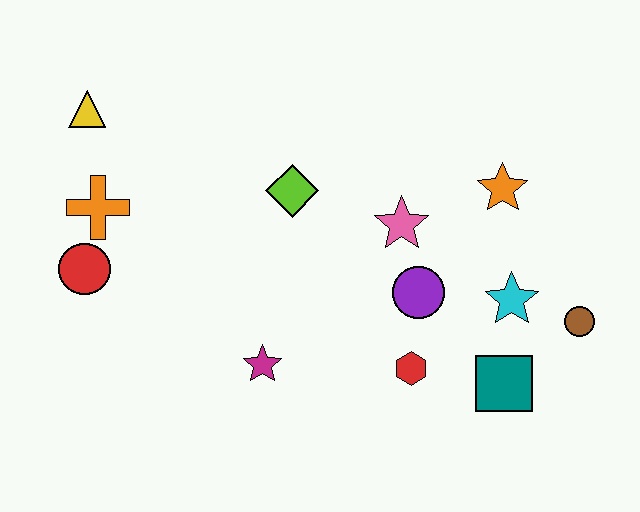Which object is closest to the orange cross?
The red circle is closest to the orange cross.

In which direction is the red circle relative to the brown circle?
The red circle is to the left of the brown circle.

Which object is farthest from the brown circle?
The yellow triangle is farthest from the brown circle.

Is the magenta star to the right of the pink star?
No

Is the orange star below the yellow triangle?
Yes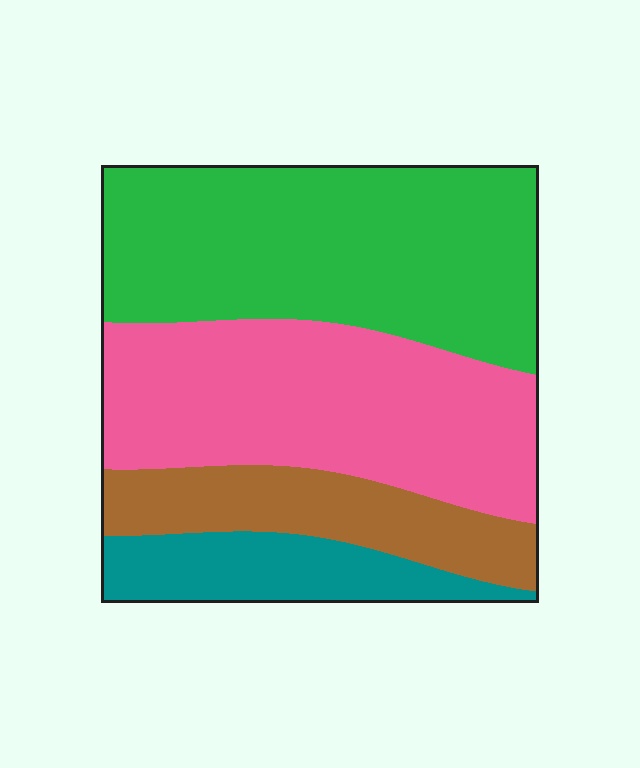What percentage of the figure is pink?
Pink takes up about one third (1/3) of the figure.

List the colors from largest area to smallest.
From largest to smallest: green, pink, brown, teal.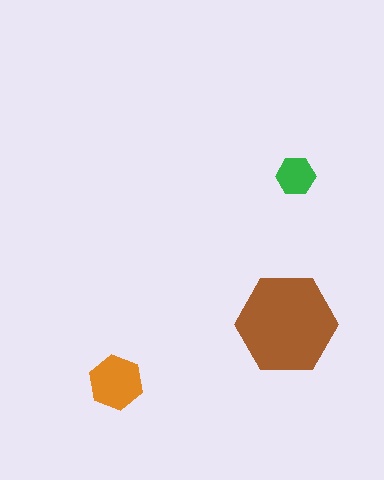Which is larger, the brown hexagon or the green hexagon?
The brown one.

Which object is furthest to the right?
The green hexagon is rightmost.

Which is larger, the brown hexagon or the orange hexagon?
The brown one.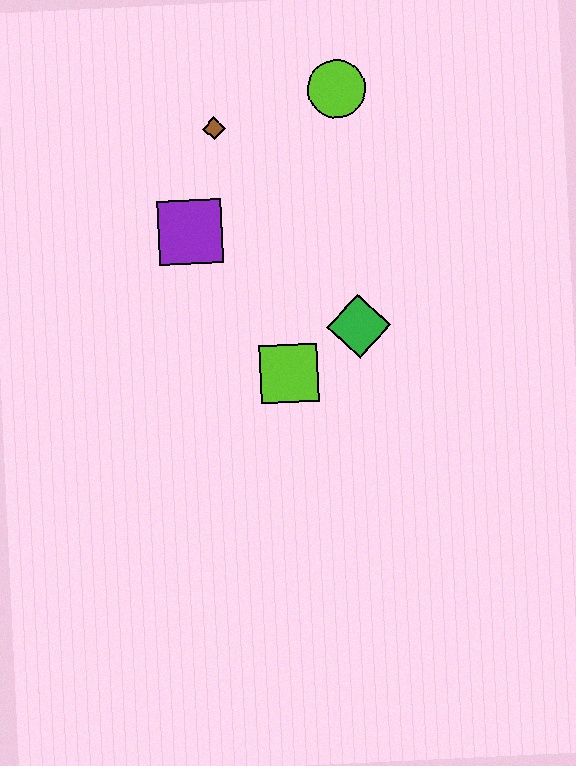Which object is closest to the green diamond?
The lime square is closest to the green diamond.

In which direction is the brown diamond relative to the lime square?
The brown diamond is above the lime square.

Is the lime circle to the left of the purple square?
No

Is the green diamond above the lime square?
Yes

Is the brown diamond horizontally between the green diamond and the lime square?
No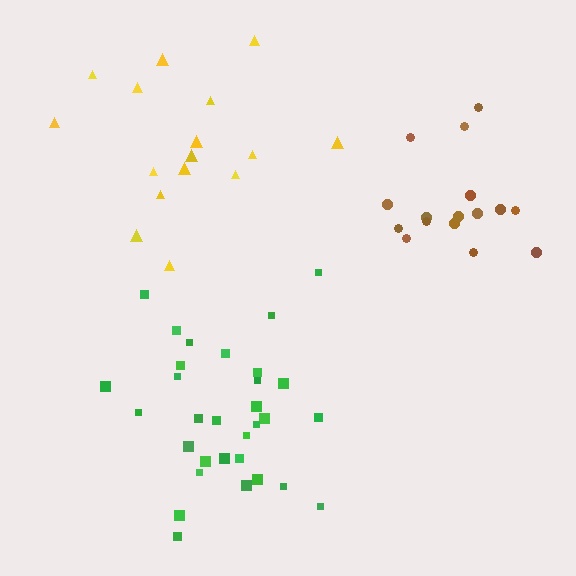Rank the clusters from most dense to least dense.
green, brown, yellow.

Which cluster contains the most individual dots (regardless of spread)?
Green (31).